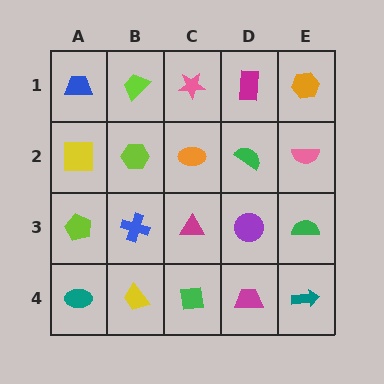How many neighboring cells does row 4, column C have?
3.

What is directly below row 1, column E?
A pink semicircle.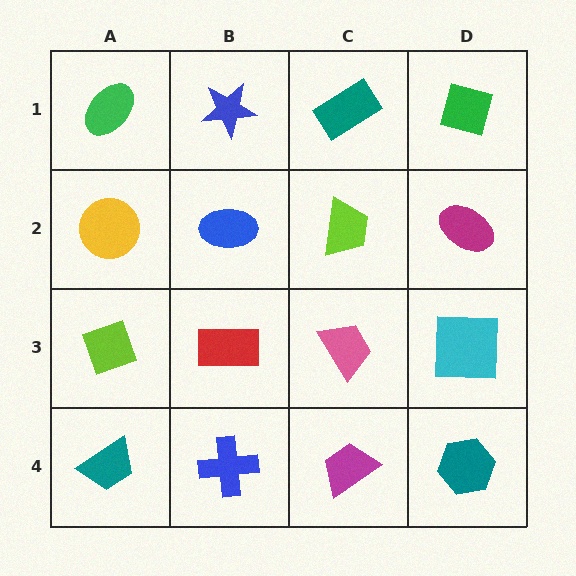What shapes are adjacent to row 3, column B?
A blue ellipse (row 2, column B), a blue cross (row 4, column B), a lime diamond (row 3, column A), a pink trapezoid (row 3, column C).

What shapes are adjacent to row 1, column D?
A magenta ellipse (row 2, column D), a teal rectangle (row 1, column C).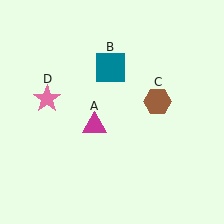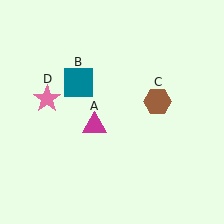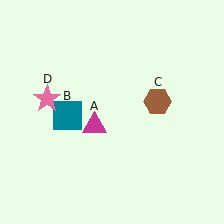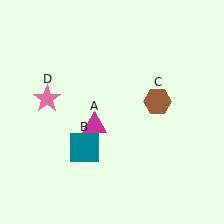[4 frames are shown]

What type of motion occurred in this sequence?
The teal square (object B) rotated counterclockwise around the center of the scene.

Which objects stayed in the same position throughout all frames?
Magenta triangle (object A) and brown hexagon (object C) and pink star (object D) remained stationary.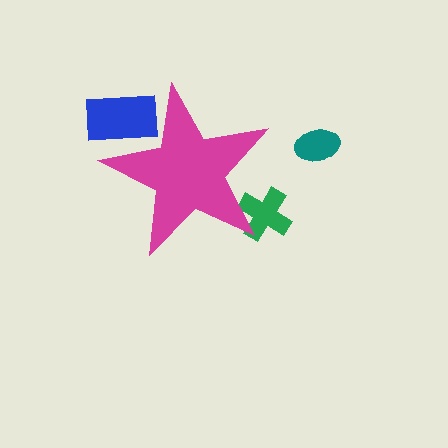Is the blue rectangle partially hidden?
Yes, the blue rectangle is partially hidden behind the magenta star.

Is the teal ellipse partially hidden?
No, the teal ellipse is fully visible.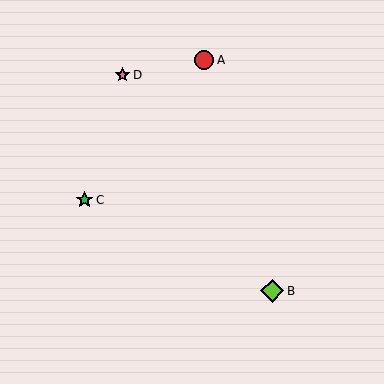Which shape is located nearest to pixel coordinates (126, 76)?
The pink star (labeled D) at (122, 75) is nearest to that location.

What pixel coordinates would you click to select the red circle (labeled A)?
Click at (204, 60) to select the red circle A.